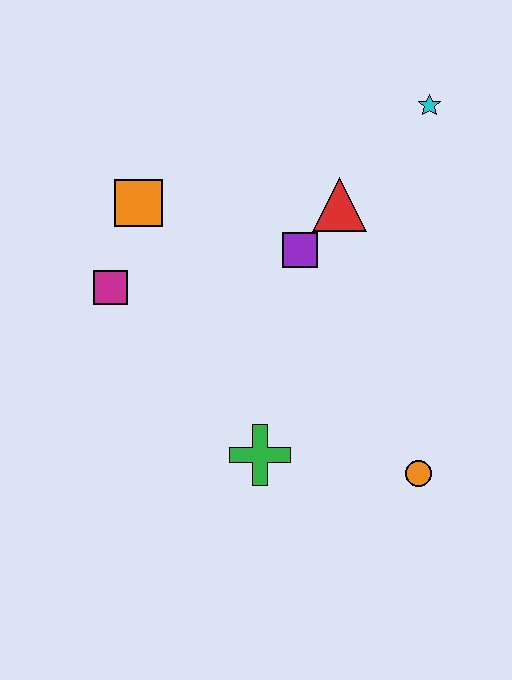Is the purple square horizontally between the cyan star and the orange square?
Yes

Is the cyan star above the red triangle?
Yes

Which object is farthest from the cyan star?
The green cross is farthest from the cyan star.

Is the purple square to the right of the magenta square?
Yes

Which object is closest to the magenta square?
The orange square is closest to the magenta square.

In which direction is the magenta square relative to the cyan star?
The magenta square is to the left of the cyan star.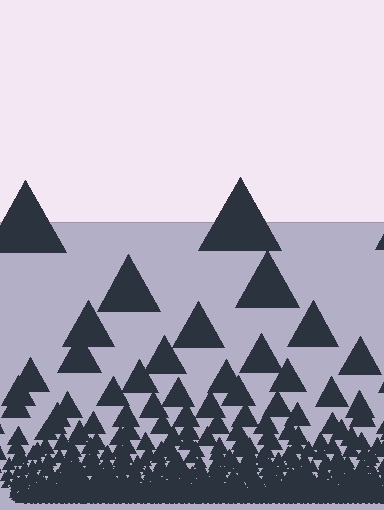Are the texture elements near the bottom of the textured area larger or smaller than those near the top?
Smaller. The gradient is inverted — elements near the bottom are smaller and denser.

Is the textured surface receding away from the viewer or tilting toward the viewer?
The surface appears to tilt toward the viewer. Texture elements get larger and sparser toward the top.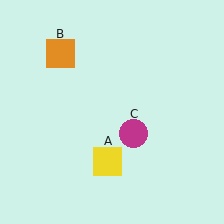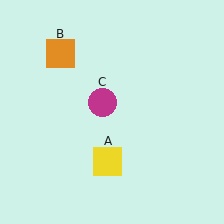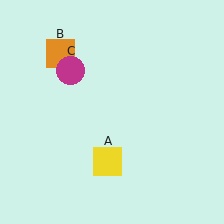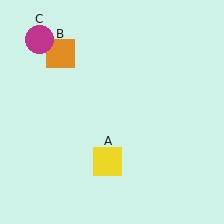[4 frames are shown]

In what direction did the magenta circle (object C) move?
The magenta circle (object C) moved up and to the left.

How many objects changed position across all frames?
1 object changed position: magenta circle (object C).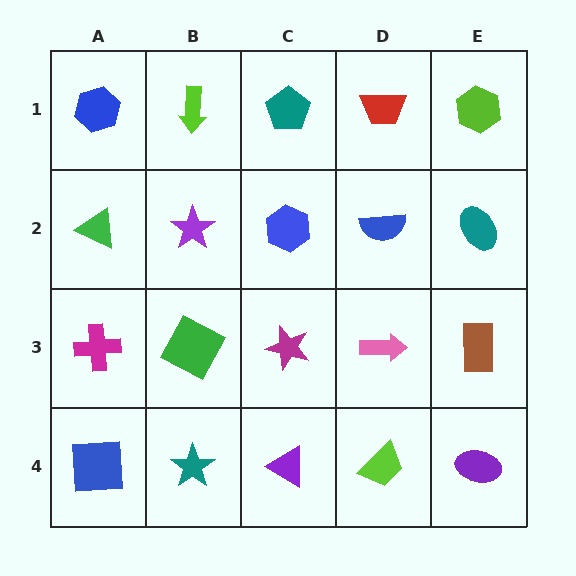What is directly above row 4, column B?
A green square.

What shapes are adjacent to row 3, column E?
A teal ellipse (row 2, column E), a purple ellipse (row 4, column E), a pink arrow (row 3, column D).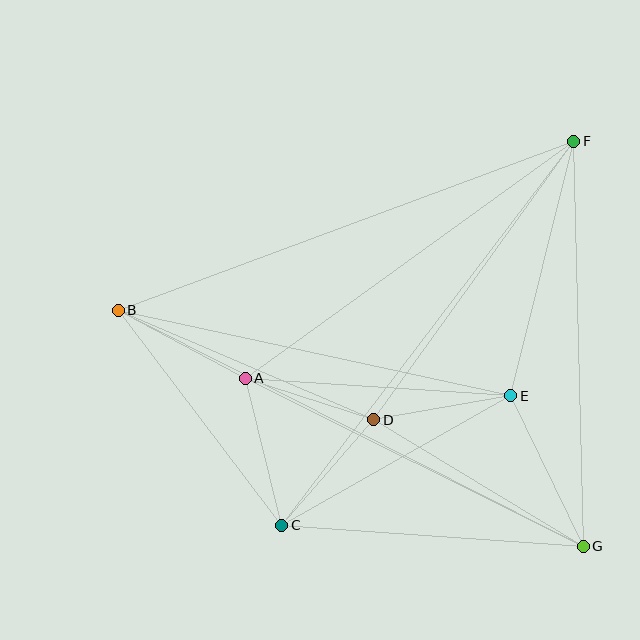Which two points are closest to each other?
Points A and D are closest to each other.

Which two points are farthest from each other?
Points B and G are farthest from each other.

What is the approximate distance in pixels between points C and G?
The distance between C and G is approximately 302 pixels.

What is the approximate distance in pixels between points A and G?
The distance between A and G is approximately 377 pixels.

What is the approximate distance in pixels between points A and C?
The distance between A and C is approximately 152 pixels.